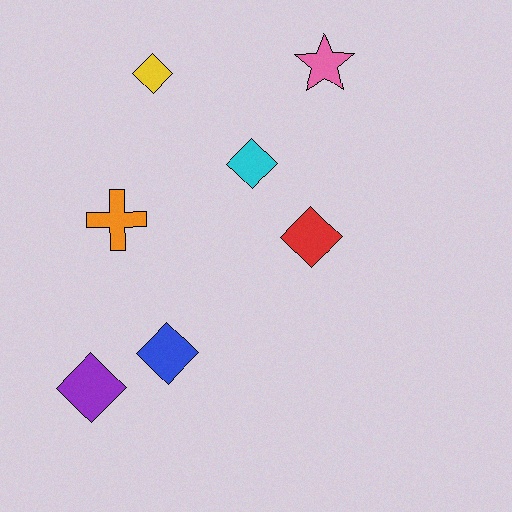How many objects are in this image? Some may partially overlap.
There are 7 objects.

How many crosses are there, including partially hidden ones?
There is 1 cross.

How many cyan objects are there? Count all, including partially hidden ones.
There is 1 cyan object.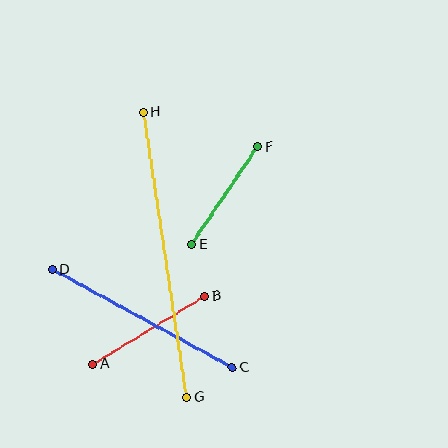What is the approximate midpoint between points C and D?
The midpoint is at approximately (142, 319) pixels.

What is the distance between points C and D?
The distance is approximately 205 pixels.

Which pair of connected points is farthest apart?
Points G and H are farthest apart.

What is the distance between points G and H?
The distance is approximately 288 pixels.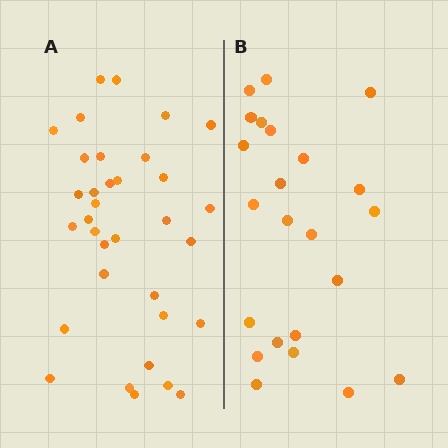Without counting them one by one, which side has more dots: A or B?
Region A (the left region) has more dots.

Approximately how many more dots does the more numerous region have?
Region A has roughly 12 or so more dots than region B.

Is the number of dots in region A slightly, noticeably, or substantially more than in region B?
Region A has substantially more. The ratio is roughly 1.5 to 1.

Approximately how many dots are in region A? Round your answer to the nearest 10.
About 30 dots. (The exact count is 34, which rounds to 30.)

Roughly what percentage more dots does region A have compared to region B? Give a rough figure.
About 50% more.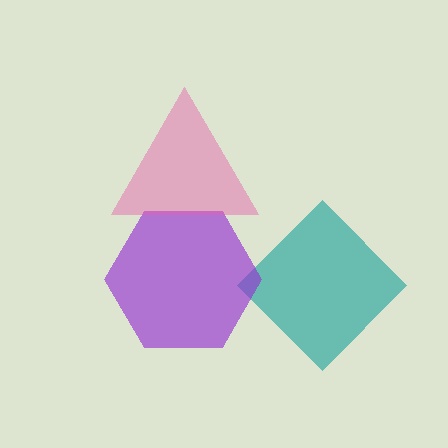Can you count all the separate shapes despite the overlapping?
Yes, there are 3 separate shapes.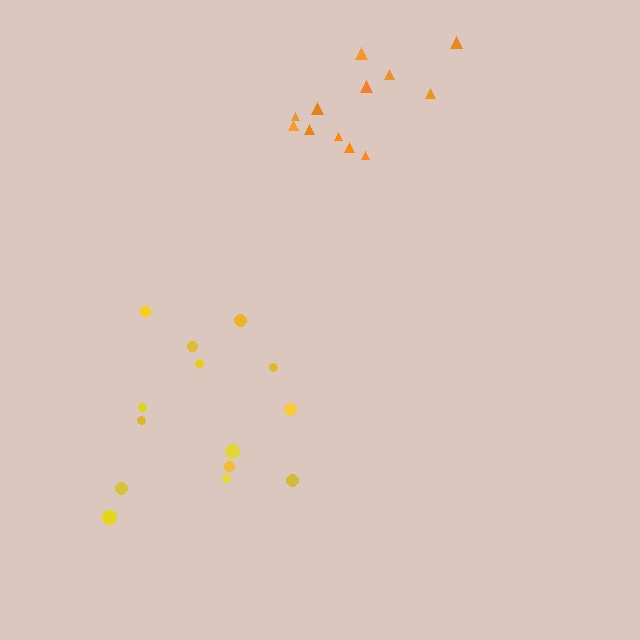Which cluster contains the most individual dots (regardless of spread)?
Yellow (14).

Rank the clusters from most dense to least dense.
orange, yellow.